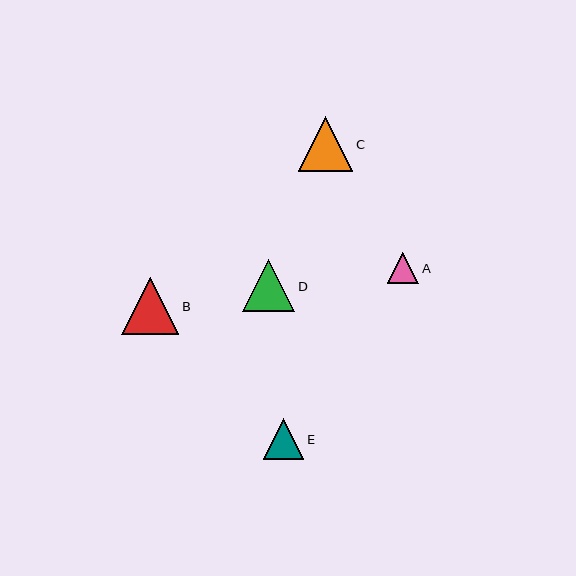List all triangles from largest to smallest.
From largest to smallest: B, C, D, E, A.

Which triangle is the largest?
Triangle B is the largest with a size of approximately 57 pixels.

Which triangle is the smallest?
Triangle A is the smallest with a size of approximately 31 pixels.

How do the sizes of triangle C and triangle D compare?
Triangle C and triangle D are approximately the same size.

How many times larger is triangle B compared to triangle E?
Triangle B is approximately 1.4 times the size of triangle E.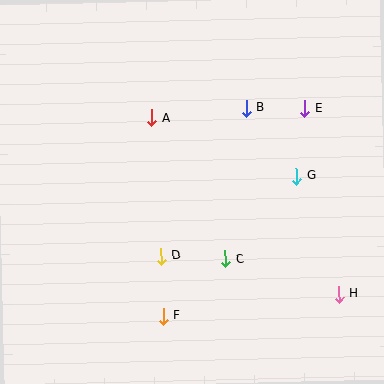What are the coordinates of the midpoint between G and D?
The midpoint between G and D is at (229, 216).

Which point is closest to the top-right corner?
Point E is closest to the top-right corner.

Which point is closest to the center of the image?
Point D at (161, 256) is closest to the center.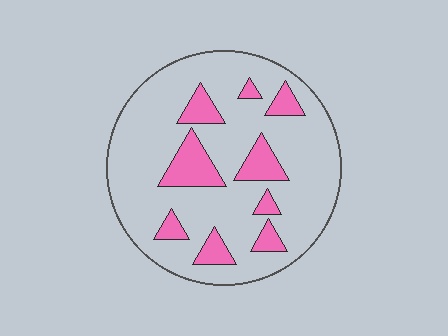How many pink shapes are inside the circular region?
9.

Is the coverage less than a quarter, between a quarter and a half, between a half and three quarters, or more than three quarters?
Less than a quarter.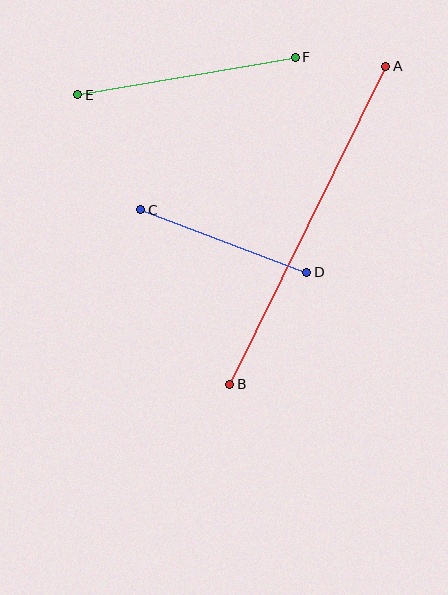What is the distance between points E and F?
The distance is approximately 221 pixels.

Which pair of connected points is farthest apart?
Points A and B are farthest apart.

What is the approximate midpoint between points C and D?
The midpoint is at approximately (224, 241) pixels.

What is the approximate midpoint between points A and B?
The midpoint is at approximately (308, 225) pixels.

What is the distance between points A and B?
The distance is approximately 354 pixels.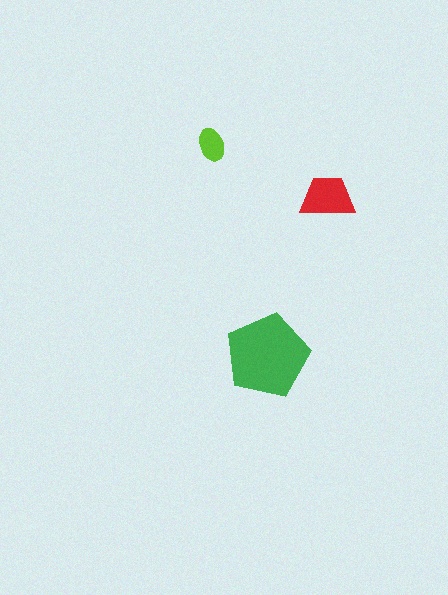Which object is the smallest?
The lime ellipse.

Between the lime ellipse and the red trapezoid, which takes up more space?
The red trapezoid.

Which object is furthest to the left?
The lime ellipse is leftmost.